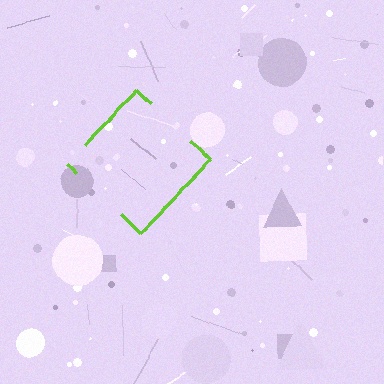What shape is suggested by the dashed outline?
The dashed outline suggests a diamond.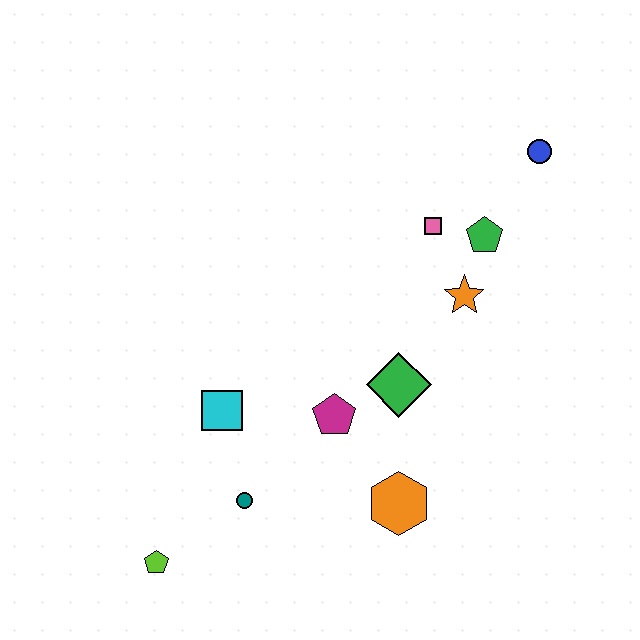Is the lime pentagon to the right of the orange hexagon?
No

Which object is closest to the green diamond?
The magenta pentagon is closest to the green diamond.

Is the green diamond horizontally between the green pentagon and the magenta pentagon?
Yes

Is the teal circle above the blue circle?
No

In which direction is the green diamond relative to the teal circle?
The green diamond is to the right of the teal circle.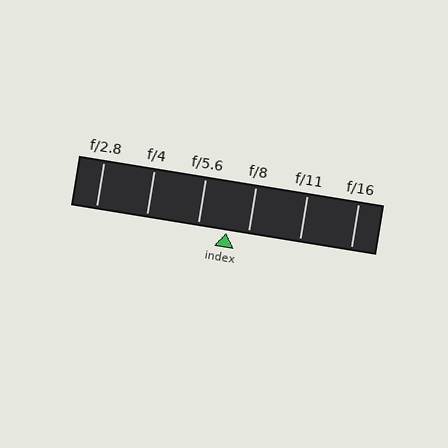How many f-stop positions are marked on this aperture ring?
There are 6 f-stop positions marked.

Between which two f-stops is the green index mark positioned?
The index mark is between f/5.6 and f/8.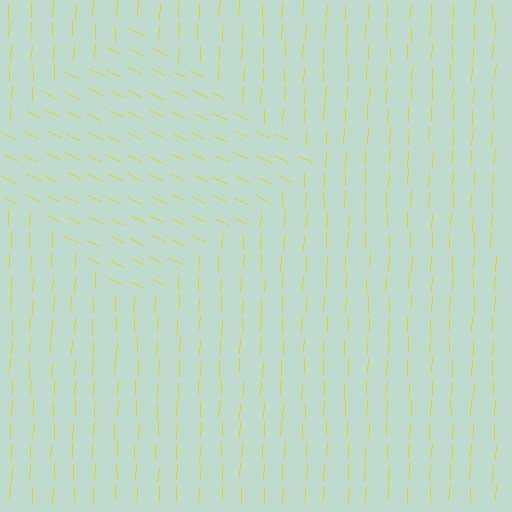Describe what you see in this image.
The image is filled with small yellow line segments. A diamond region in the image has lines oriented differently from the surrounding lines, creating a visible texture boundary.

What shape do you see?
I see a diamond.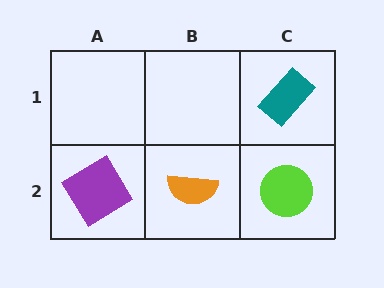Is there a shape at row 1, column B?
No, that cell is empty.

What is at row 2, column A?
A purple diamond.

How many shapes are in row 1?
1 shape.